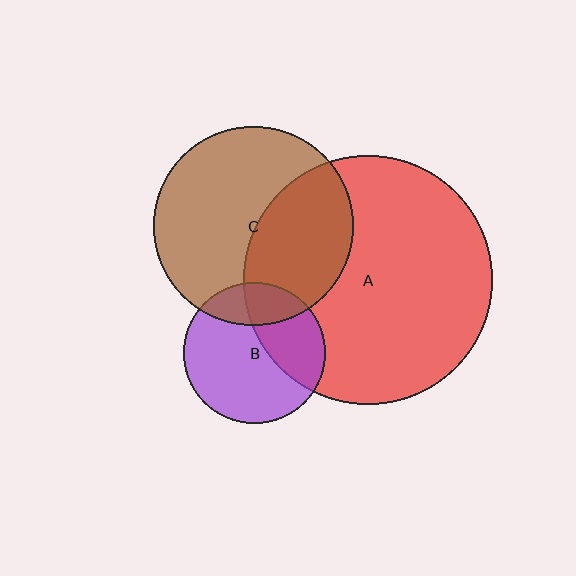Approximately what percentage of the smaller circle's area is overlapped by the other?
Approximately 20%.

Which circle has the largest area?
Circle A (red).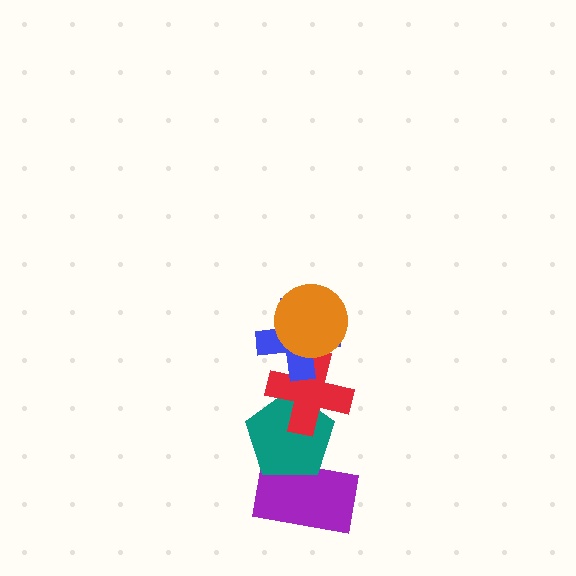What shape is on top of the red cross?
The blue cross is on top of the red cross.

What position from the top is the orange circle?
The orange circle is 1st from the top.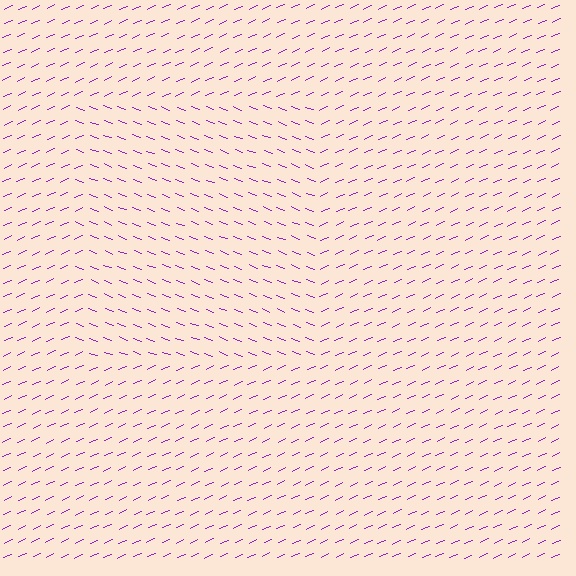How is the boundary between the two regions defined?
The boundary is defined purely by a change in line orientation (approximately 45 degrees difference). All lines are the same color and thickness.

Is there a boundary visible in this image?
Yes, there is a texture boundary formed by a change in line orientation.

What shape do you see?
I see a rectangle.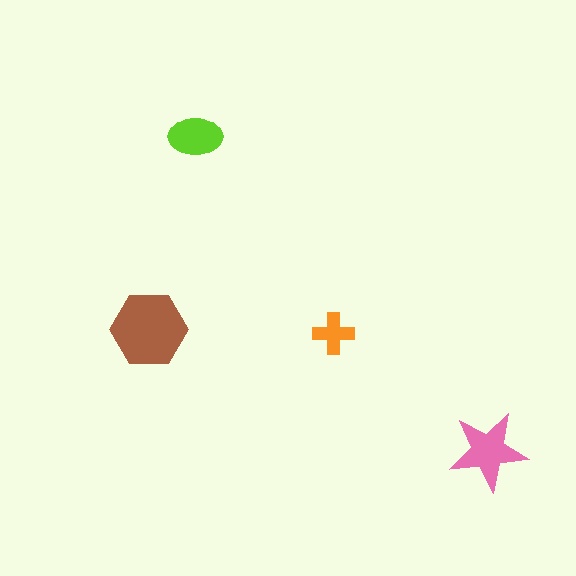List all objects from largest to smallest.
The brown hexagon, the pink star, the lime ellipse, the orange cross.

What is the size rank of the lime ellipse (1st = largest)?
3rd.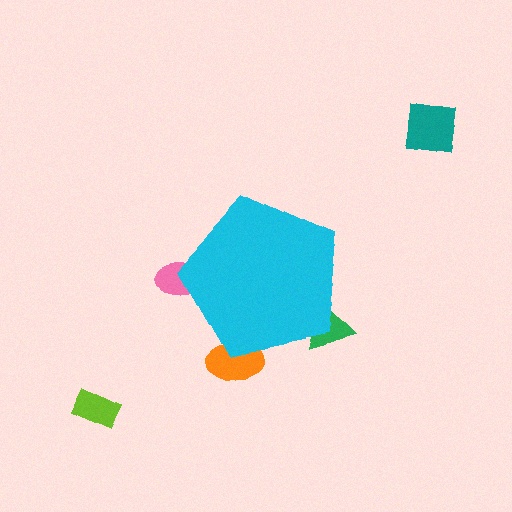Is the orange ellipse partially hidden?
Yes, the orange ellipse is partially hidden behind the cyan pentagon.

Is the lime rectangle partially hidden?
No, the lime rectangle is fully visible.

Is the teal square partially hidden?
No, the teal square is fully visible.